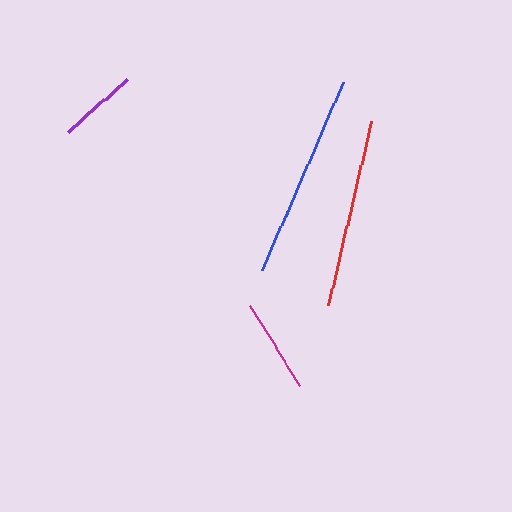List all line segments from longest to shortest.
From longest to shortest: blue, red, magenta, purple.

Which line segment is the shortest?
The purple line is the shortest at approximately 80 pixels.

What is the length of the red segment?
The red segment is approximately 189 pixels long.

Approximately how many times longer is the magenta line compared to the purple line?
The magenta line is approximately 1.2 times the length of the purple line.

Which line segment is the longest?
The blue line is the longest at approximately 205 pixels.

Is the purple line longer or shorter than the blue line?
The blue line is longer than the purple line.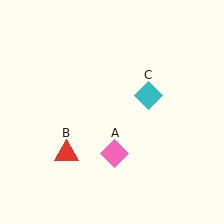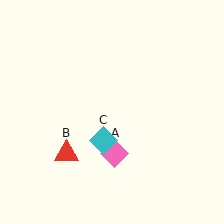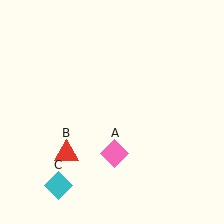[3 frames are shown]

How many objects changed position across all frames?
1 object changed position: cyan diamond (object C).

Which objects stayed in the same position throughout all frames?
Pink diamond (object A) and red triangle (object B) remained stationary.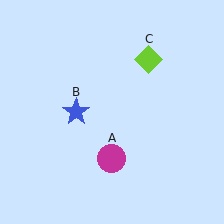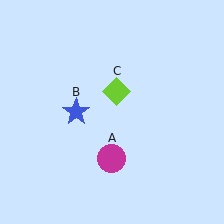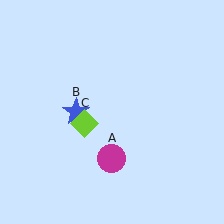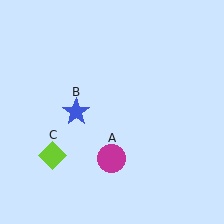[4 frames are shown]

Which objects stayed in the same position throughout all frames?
Magenta circle (object A) and blue star (object B) remained stationary.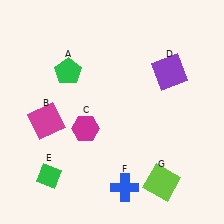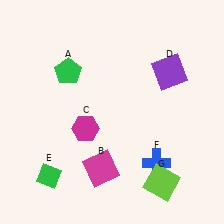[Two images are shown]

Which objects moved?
The objects that moved are: the magenta square (B), the blue cross (F).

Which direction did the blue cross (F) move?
The blue cross (F) moved right.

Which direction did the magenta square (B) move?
The magenta square (B) moved right.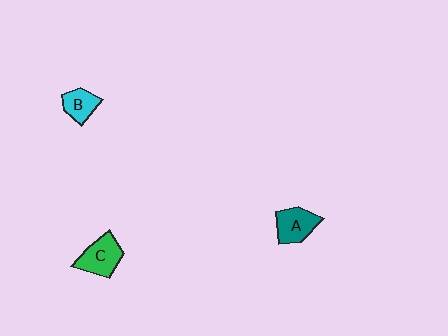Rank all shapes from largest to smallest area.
From largest to smallest: C (green), A (teal), B (cyan).